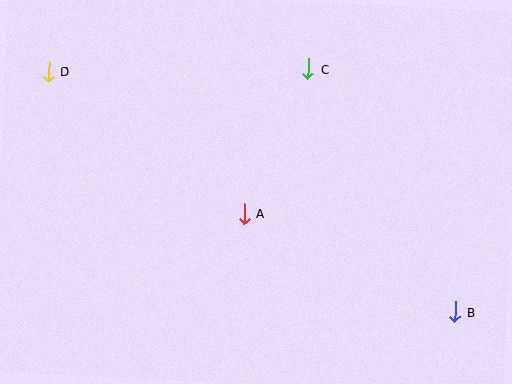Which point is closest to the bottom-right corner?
Point B is closest to the bottom-right corner.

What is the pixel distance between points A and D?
The distance between A and D is 242 pixels.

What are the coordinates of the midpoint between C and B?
The midpoint between C and B is at (382, 190).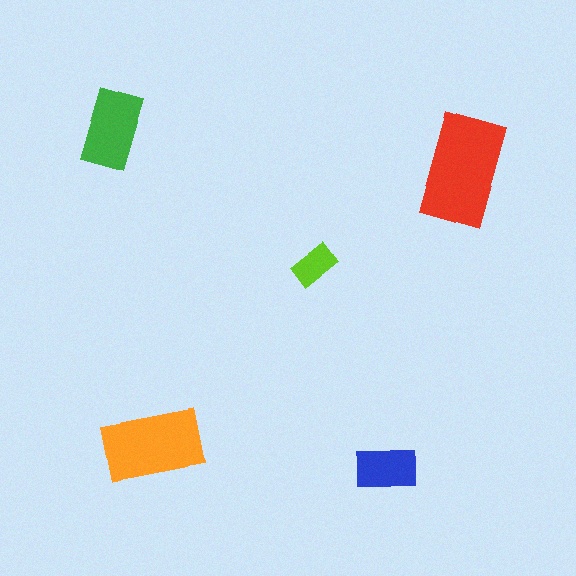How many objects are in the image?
There are 5 objects in the image.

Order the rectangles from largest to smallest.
the red one, the orange one, the green one, the blue one, the lime one.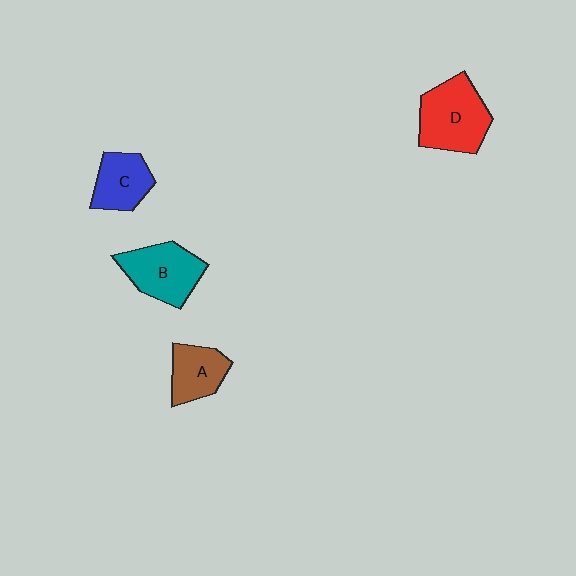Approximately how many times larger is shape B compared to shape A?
Approximately 1.4 times.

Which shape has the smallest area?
Shape A (brown).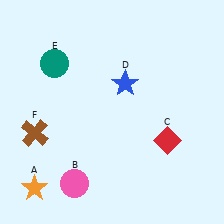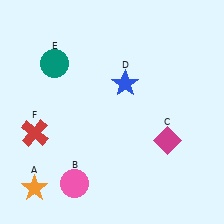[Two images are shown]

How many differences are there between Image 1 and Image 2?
There are 2 differences between the two images.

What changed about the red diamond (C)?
In Image 1, C is red. In Image 2, it changed to magenta.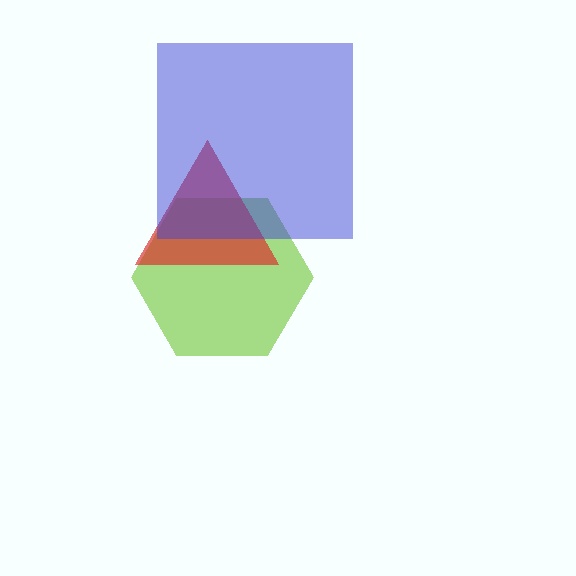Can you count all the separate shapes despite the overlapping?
Yes, there are 3 separate shapes.